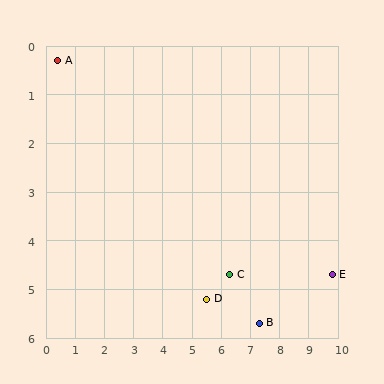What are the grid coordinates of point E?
Point E is at approximately (9.8, 4.7).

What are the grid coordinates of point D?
Point D is at approximately (5.5, 5.2).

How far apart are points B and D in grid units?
Points B and D are about 1.9 grid units apart.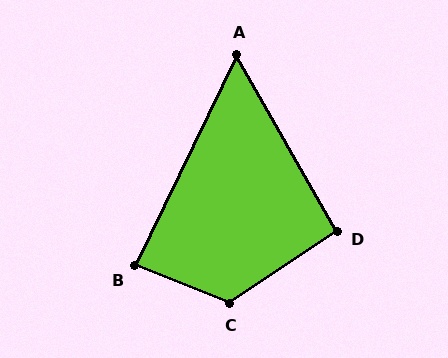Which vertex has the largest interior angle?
C, at approximately 124 degrees.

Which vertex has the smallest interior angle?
A, at approximately 56 degrees.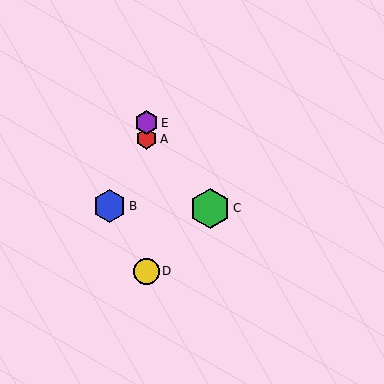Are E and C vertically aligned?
No, E is at x≈146 and C is at x≈210.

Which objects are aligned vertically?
Objects A, D, E are aligned vertically.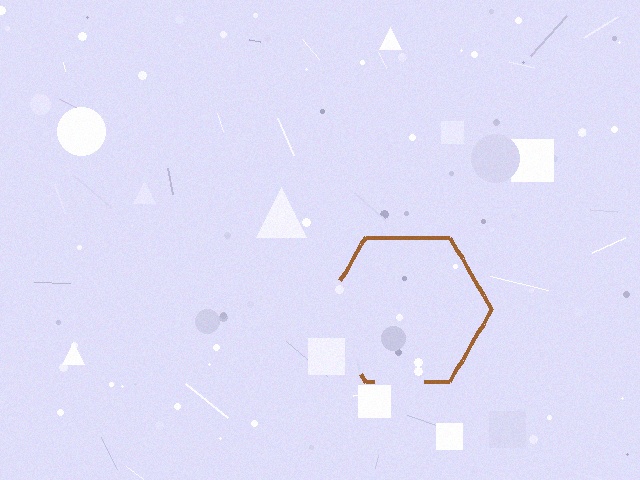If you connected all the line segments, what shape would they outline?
They would outline a hexagon.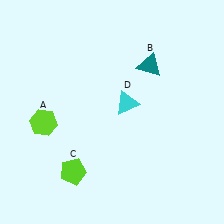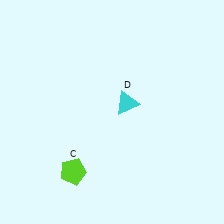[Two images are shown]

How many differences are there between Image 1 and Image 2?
There are 2 differences between the two images.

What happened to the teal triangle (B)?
The teal triangle (B) was removed in Image 2. It was in the top-right area of Image 1.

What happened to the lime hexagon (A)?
The lime hexagon (A) was removed in Image 2. It was in the bottom-left area of Image 1.